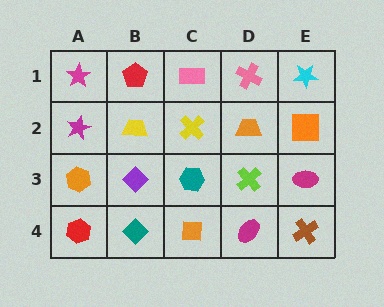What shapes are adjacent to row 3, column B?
A yellow trapezoid (row 2, column B), a teal diamond (row 4, column B), an orange hexagon (row 3, column A), a teal hexagon (row 3, column C).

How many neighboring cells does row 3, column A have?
3.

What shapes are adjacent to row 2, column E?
A cyan star (row 1, column E), a magenta ellipse (row 3, column E), an orange trapezoid (row 2, column D).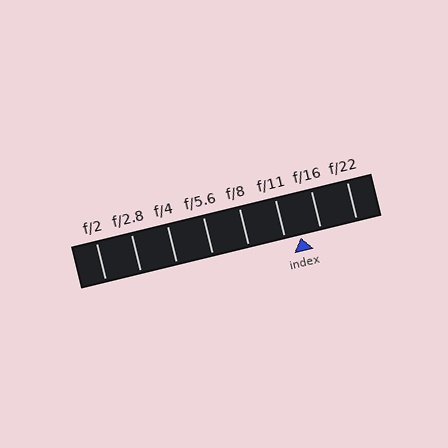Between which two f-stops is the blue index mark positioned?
The index mark is between f/11 and f/16.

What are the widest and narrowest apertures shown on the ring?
The widest aperture shown is f/2 and the narrowest is f/22.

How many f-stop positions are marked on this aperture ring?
There are 8 f-stop positions marked.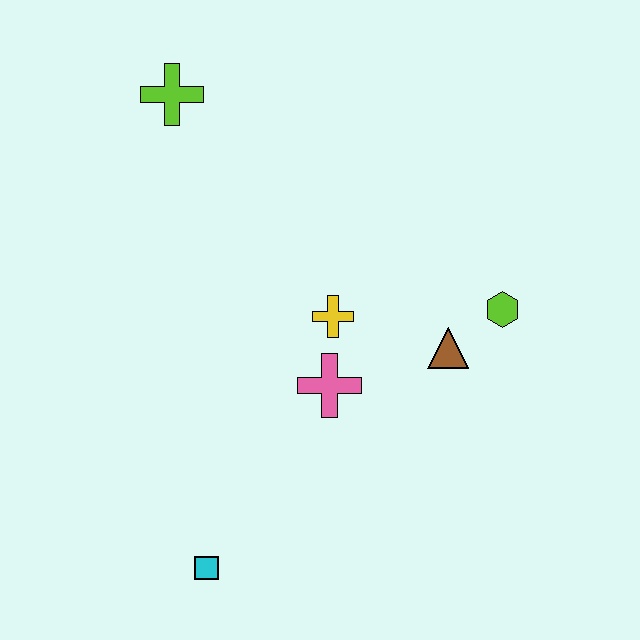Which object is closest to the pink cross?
The yellow cross is closest to the pink cross.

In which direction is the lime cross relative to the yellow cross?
The lime cross is above the yellow cross.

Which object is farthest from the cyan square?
The lime cross is farthest from the cyan square.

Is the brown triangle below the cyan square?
No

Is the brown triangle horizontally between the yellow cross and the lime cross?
No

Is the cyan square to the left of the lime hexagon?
Yes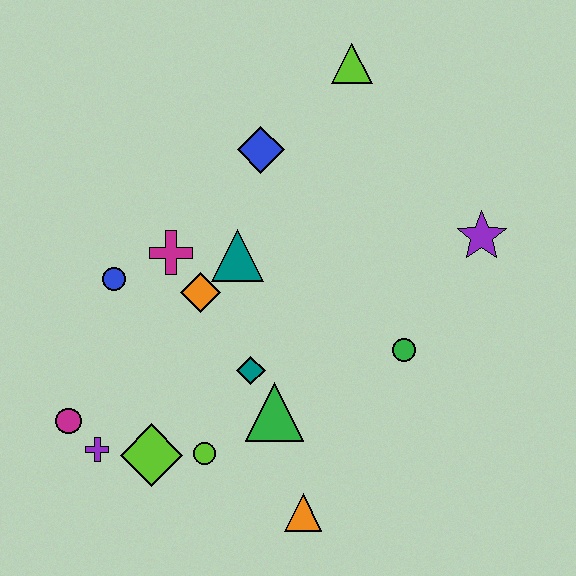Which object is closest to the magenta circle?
The purple cross is closest to the magenta circle.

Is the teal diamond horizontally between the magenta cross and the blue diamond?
Yes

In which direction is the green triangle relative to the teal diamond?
The green triangle is below the teal diamond.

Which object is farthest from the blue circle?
The purple star is farthest from the blue circle.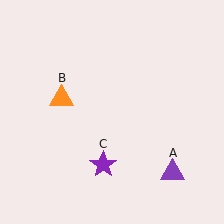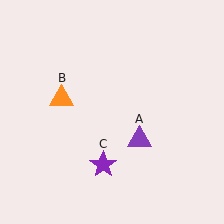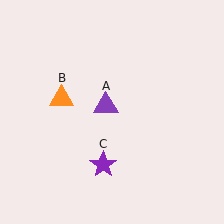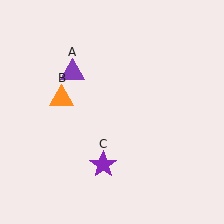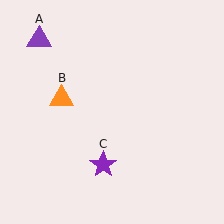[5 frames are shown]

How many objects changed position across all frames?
1 object changed position: purple triangle (object A).